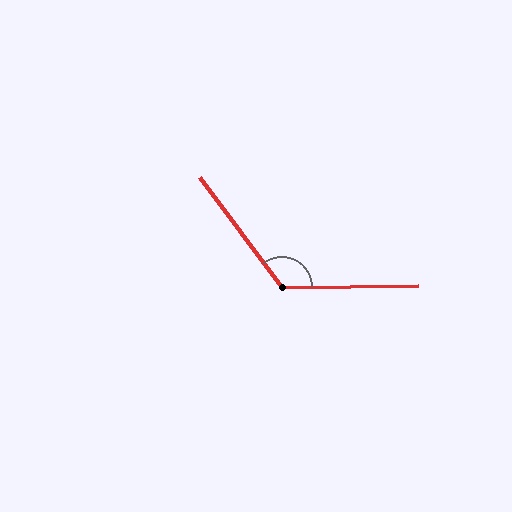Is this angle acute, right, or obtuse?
It is obtuse.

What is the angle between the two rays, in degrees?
Approximately 126 degrees.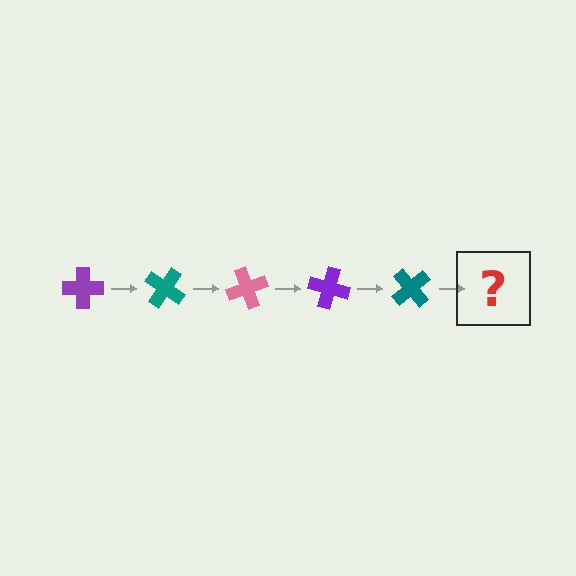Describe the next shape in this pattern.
It should be a pink cross, rotated 175 degrees from the start.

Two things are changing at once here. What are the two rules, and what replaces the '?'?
The two rules are that it rotates 35 degrees each step and the color cycles through purple, teal, and pink. The '?' should be a pink cross, rotated 175 degrees from the start.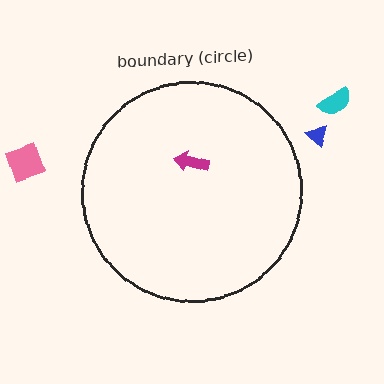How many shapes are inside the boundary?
1 inside, 3 outside.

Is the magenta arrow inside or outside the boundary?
Inside.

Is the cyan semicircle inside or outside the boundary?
Outside.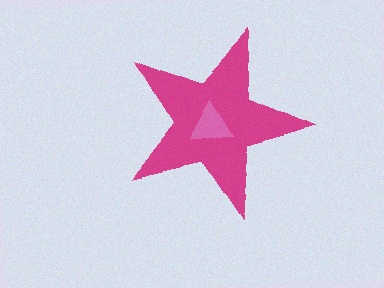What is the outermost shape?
The magenta star.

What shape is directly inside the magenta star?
The pink triangle.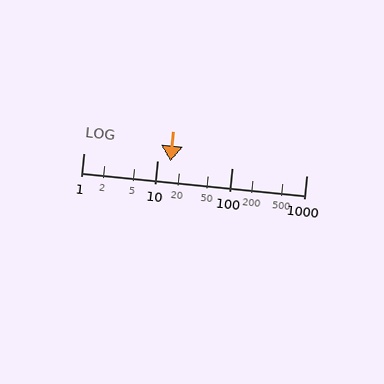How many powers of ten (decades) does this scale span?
The scale spans 3 decades, from 1 to 1000.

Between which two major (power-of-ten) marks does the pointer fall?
The pointer is between 10 and 100.